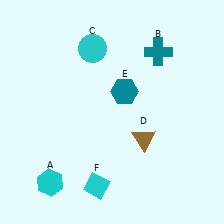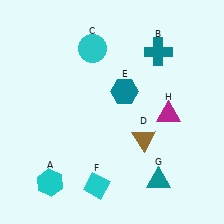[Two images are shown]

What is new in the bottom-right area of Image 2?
A magenta triangle (H) was added in the bottom-right area of Image 2.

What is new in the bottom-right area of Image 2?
A teal triangle (G) was added in the bottom-right area of Image 2.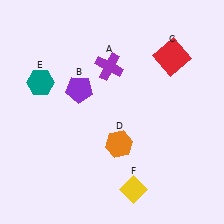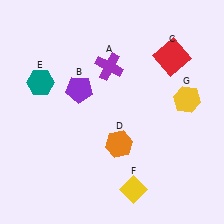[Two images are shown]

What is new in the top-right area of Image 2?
A yellow hexagon (G) was added in the top-right area of Image 2.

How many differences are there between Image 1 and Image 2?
There is 1 difference between the two images.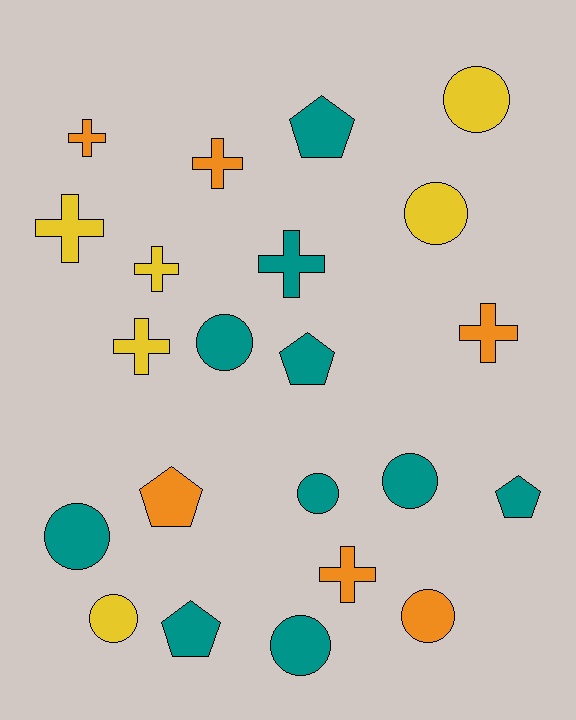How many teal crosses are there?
There is 1 teal cross.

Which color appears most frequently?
Teal, with 10 objects.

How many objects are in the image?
There are 22 objects.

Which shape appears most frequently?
Circle, with 9 objects.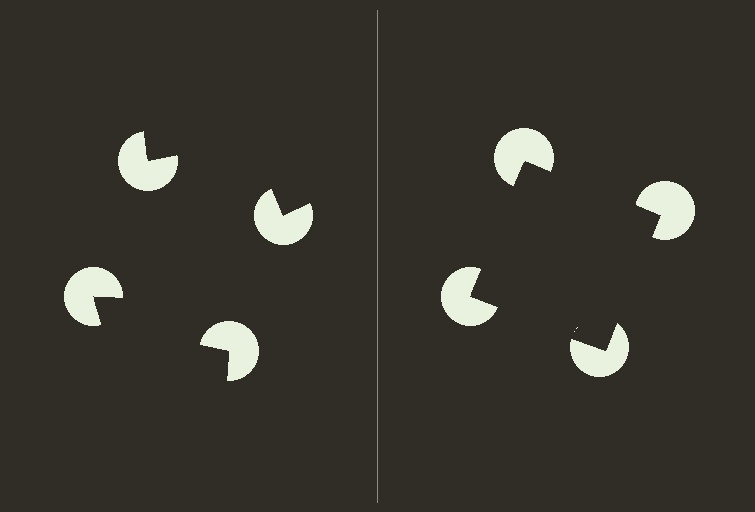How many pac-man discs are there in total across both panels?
8 — 4 on each side.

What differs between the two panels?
The pac-man discs are positioned identically on both sides; only the wedge orientations differ. On the right they align to a square; on the left they are misaligned.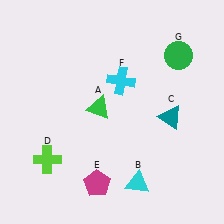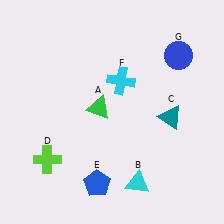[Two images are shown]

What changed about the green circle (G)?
In Image 1, G is green. In Image 2, it changed to blue.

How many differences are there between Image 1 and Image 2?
There are 2 differences between the two images.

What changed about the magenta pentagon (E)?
In Image 1, E is magenta. In Image 2, it changed to blue.